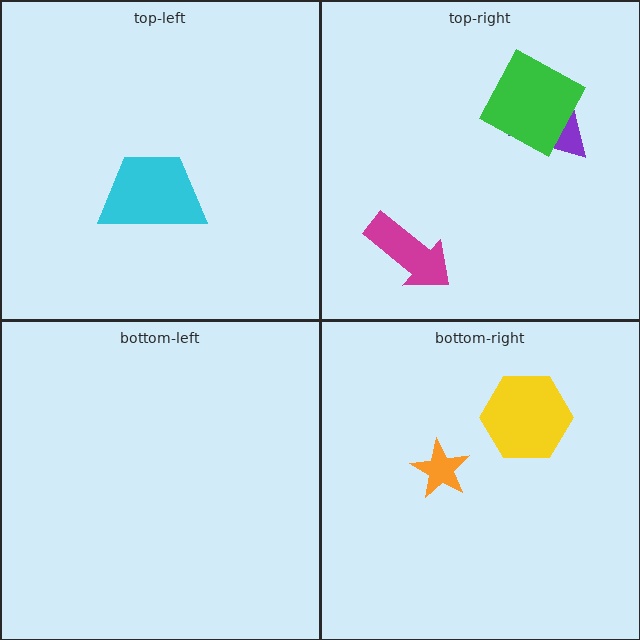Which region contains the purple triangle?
The top-right region.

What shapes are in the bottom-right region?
The yellow hexagon, the orange star.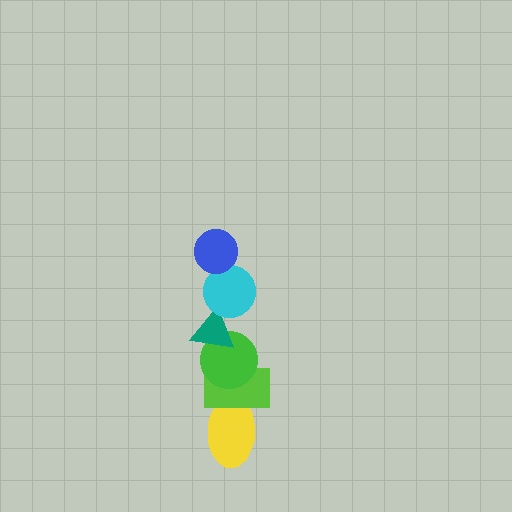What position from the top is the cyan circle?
The cyan circle is 2nd from the top.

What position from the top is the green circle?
The green circle is 4th from the top.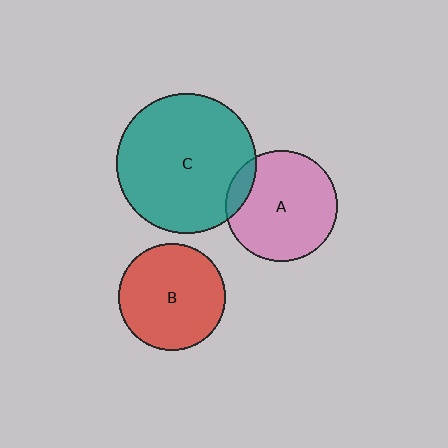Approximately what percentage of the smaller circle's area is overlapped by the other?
Approximately 10%.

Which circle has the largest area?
Circle C (teal).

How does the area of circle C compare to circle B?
Approximately 1.7 times.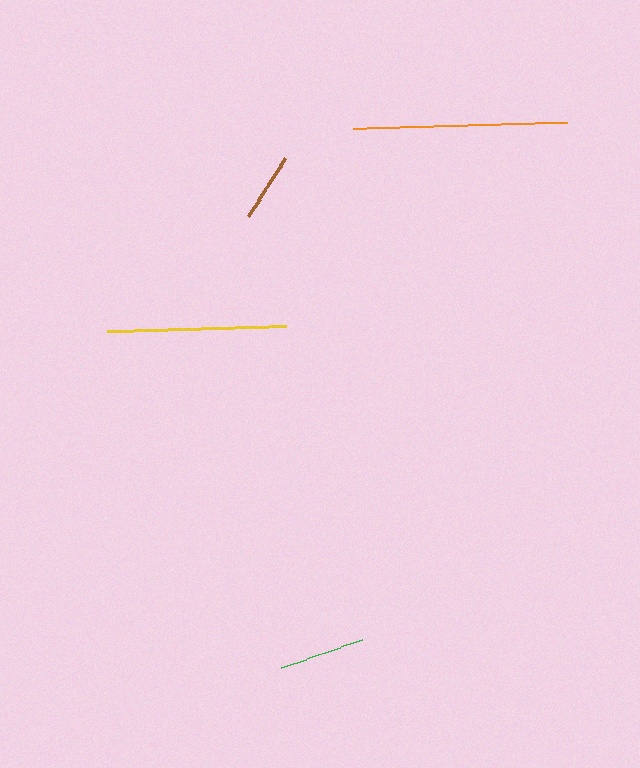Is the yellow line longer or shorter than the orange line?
The orange line is longer than the yellow line.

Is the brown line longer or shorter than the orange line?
The orange line is longer than the brown line.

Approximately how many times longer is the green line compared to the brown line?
The green line is approximately 1.2 times the length of the brown line.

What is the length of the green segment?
The green segment is approximately 85 pixels long.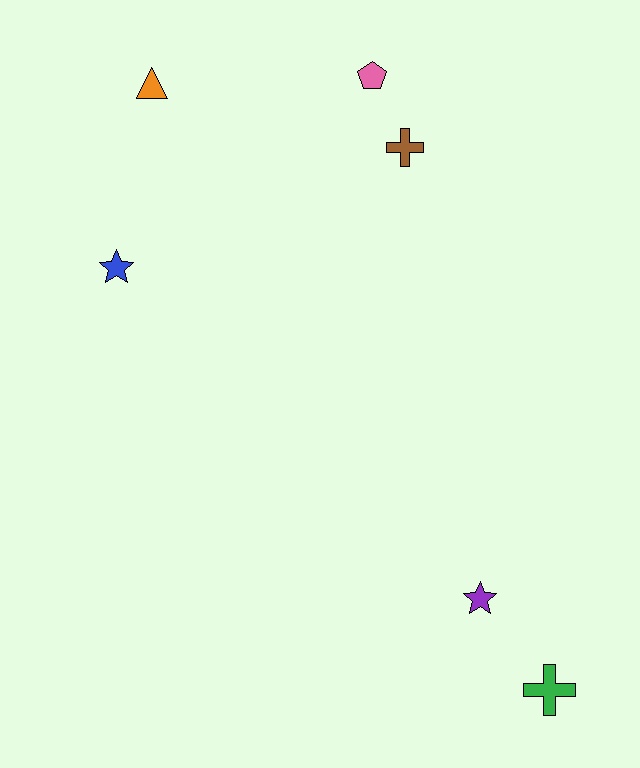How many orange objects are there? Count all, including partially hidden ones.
There is 1 orange object.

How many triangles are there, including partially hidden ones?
There is 1 triangle.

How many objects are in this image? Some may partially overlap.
There are 6 objects.